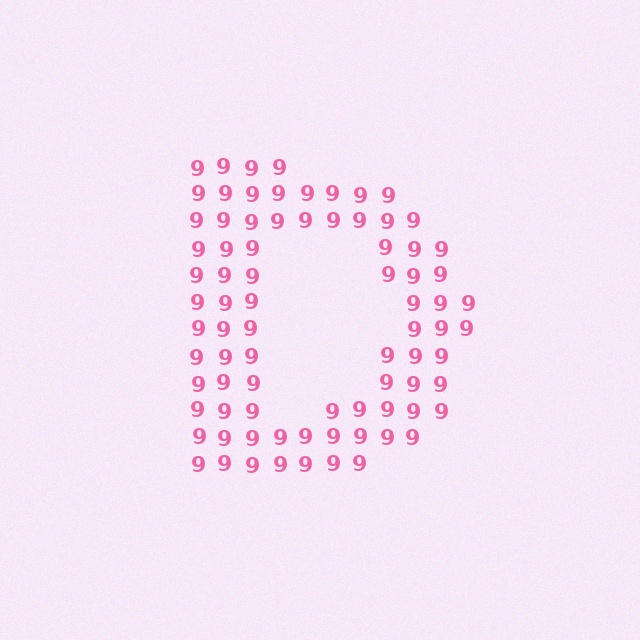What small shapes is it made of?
It is made of small digit 9's.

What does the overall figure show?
The overall figure shows the letter D.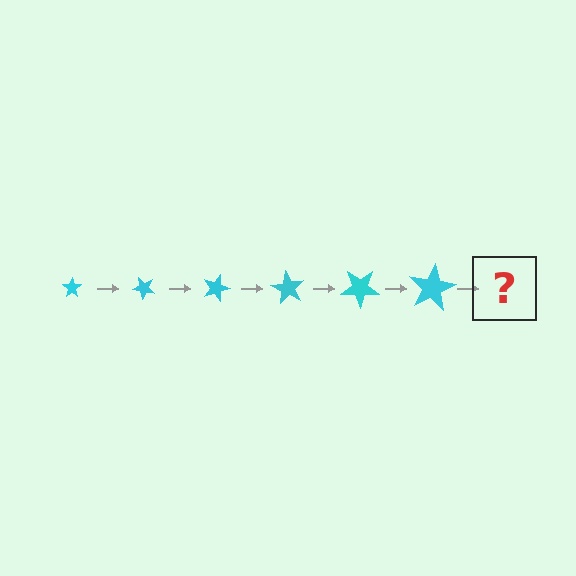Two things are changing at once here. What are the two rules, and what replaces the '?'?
The two rules are that the star grows larger each step and it rotates 45 degrees each step. The '?' should be a star, larger than the previous one and rotated 270 degrees from the start.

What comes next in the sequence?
The next element should be a star, larger than the previous one and rotated 270 degrees from the start.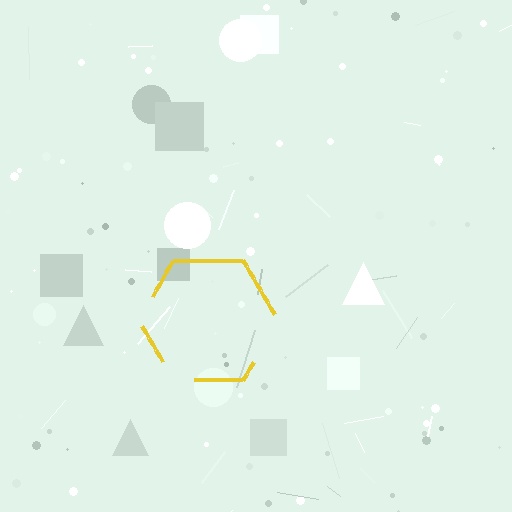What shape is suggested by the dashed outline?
The dashed outline suggests a hexagon.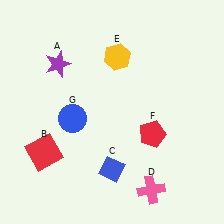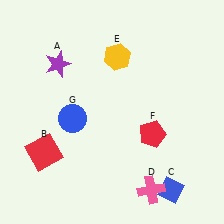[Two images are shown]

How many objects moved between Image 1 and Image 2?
1 object moved between the two images.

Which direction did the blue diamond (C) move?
The blue diamond (C) moved right.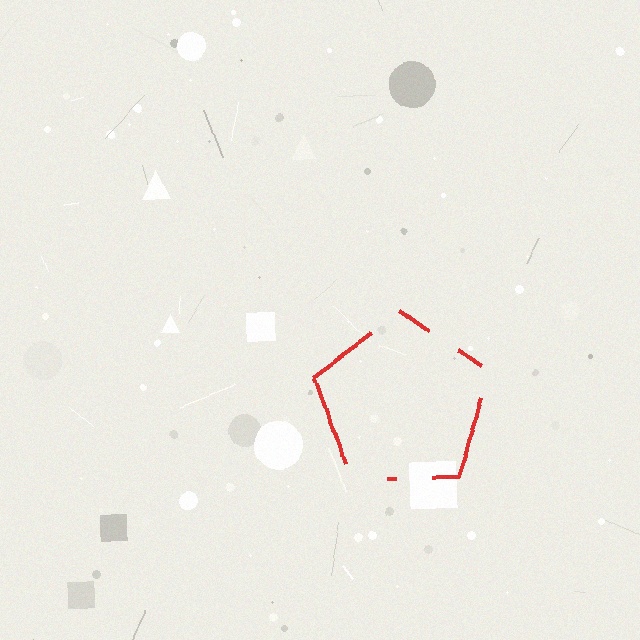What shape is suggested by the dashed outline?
The dashed outline suggests a pentagon.